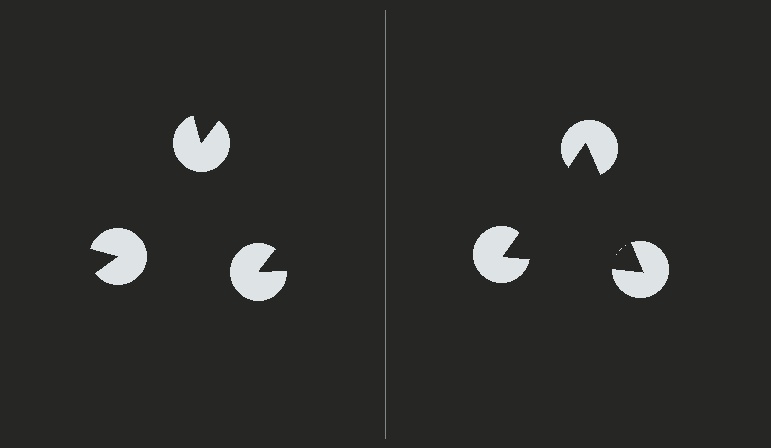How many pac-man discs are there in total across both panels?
6 — 3 on each side.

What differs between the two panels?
The pac-man discs are positioned identically on both sides; only the wedge orientations differ. On the right they align to a triangle; on the left they are misaligned.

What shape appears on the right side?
An illusory triangle.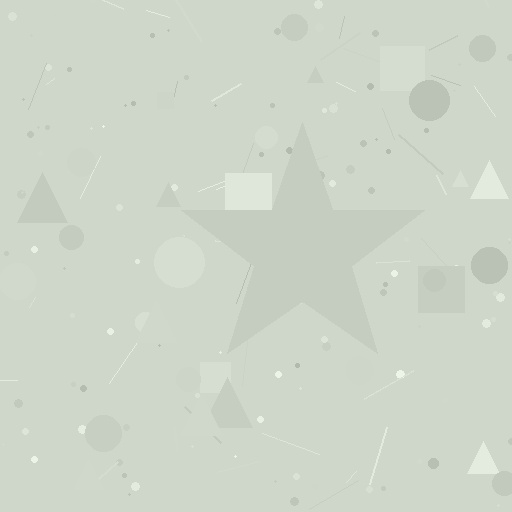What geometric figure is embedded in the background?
A star is embedded in the background.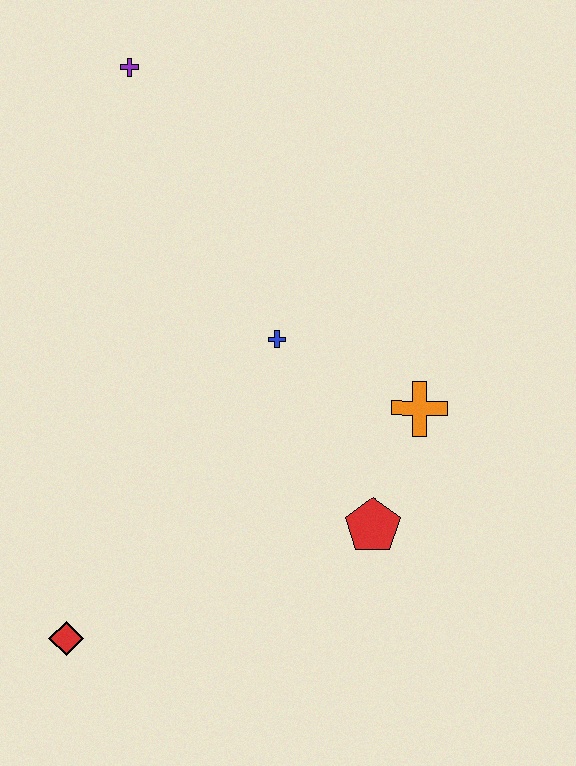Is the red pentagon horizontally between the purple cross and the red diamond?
No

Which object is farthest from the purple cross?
The red diamond is farthest from the purple cross.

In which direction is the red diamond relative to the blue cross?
The red diamond is below the blue cross.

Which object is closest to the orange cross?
The red pentagon is closest to the orange cross.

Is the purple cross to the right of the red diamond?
Yes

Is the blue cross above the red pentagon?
Yes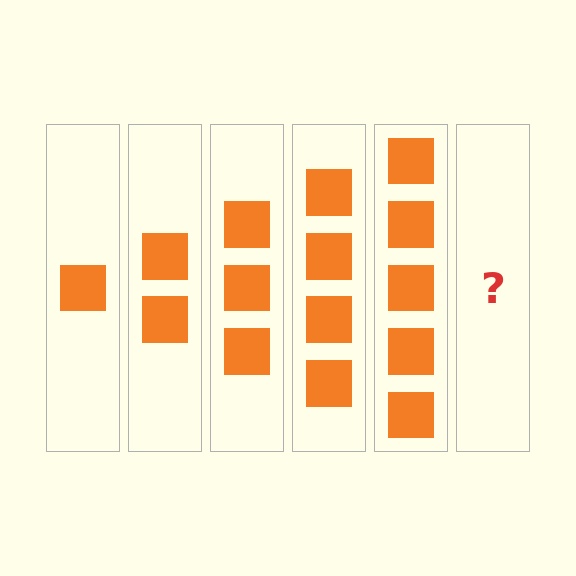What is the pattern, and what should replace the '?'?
The pattern is that each step adds one more square. The '?' should be 6 squares.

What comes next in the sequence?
The next element should be 6 squares.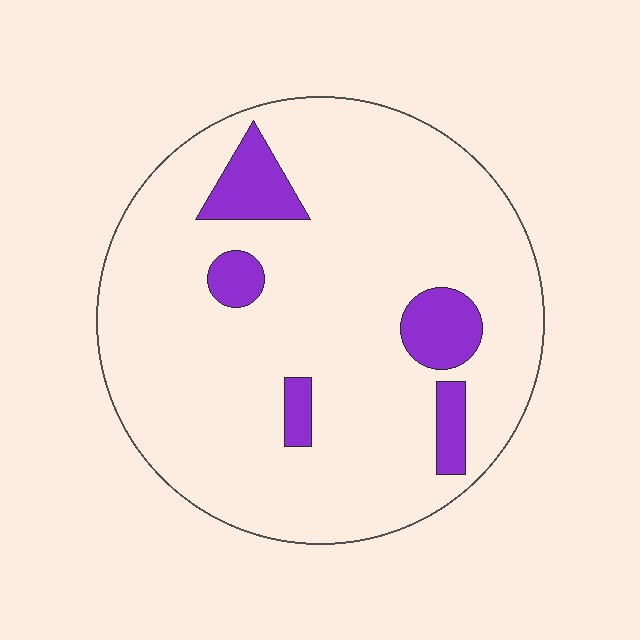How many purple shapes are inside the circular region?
5.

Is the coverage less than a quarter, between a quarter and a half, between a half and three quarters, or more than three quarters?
Less than a quarter.